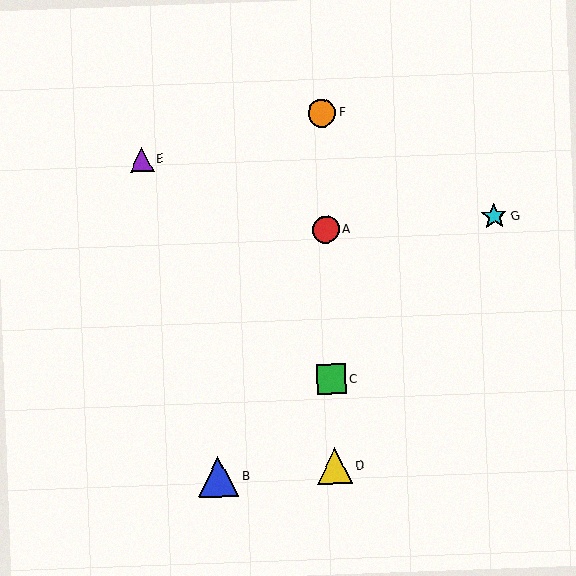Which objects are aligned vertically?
Objects A, C, D, F are aligned vertically.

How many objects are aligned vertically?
4 objects (A, C, D, F) are aligned vertically.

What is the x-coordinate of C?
Object C is at x≈332.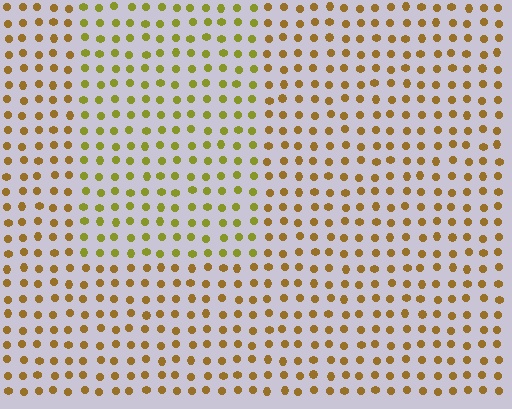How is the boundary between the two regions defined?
The boundary is defined purely by a slight shift in hue (about 30 degrees). Spacing, size, and orientation are identical on both sides.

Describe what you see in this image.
The image is filled with small brown elements in a uniform arrangement. A rectangle-shaped region is visible where the elements are tinted to a slightly different hue, forming a subtle color boundary.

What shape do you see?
I see a rectangle.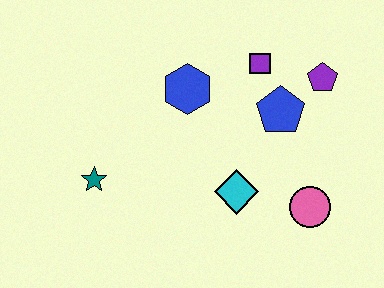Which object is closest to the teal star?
The blue hexagon is closest to the teal star.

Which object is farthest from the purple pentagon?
The teal star is farthest from the purple pentagon.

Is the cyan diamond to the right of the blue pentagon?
No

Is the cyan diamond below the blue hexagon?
Yes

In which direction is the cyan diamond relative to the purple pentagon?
The cyan diamond is below the purple pentagon.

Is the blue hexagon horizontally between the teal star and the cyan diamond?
Yes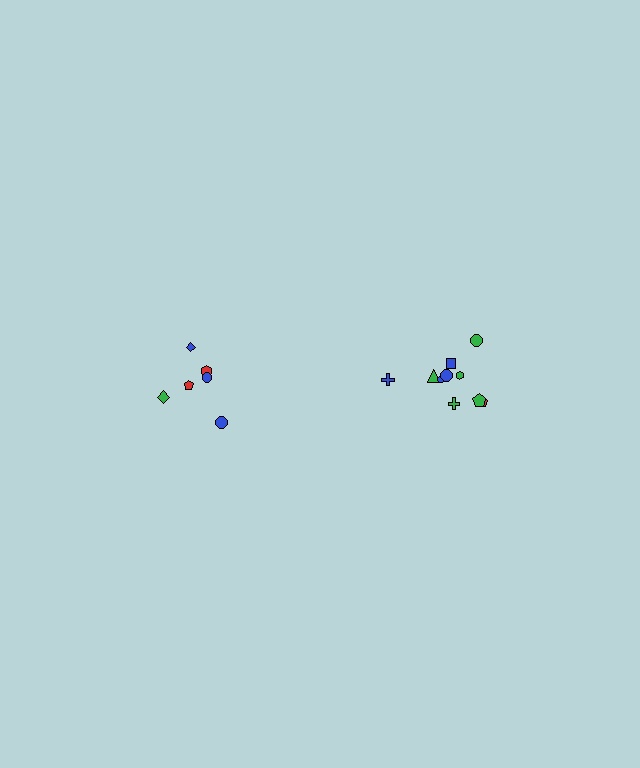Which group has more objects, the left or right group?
The right group.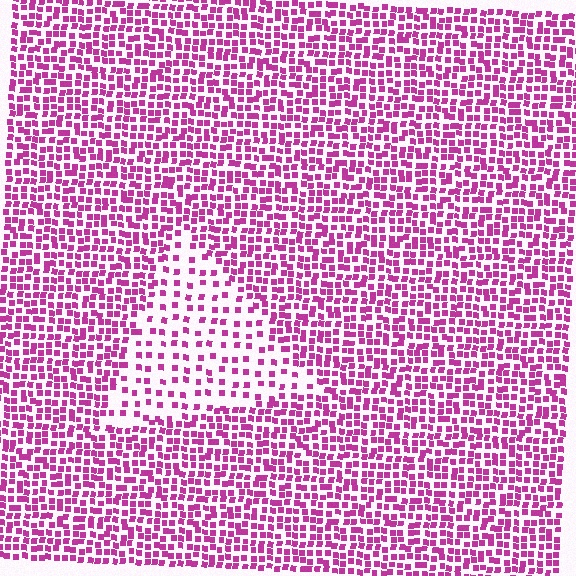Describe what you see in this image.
The image contains small magenta elements arranged at two different densities. A triangle-shaped region is visible where the elements are less densely packed than the surrounding area.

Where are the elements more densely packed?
The elements are more densely packed outside the triangle boundary.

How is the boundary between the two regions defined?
The boundary is defined by a change in element density (approximately 2.2x ratio). All elements are the same color, size, and shape.